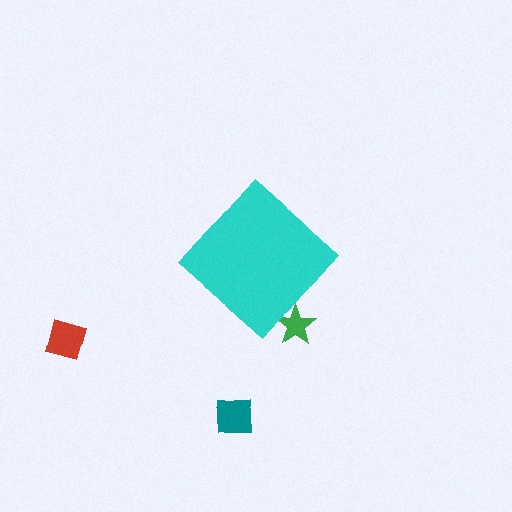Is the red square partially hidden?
No, the red square is fully visible.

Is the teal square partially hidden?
No, the teal square is fully visible.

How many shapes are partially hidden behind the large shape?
1 shape is partially hidden.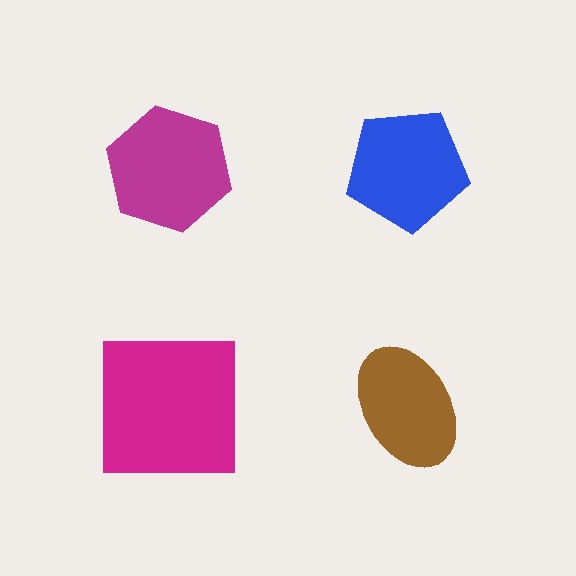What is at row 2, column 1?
A magenta square.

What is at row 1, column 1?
A magenta hexagon.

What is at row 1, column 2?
A blue pentagon.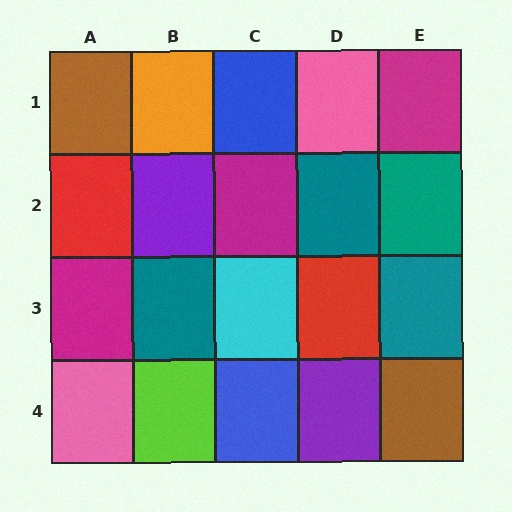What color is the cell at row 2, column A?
Red.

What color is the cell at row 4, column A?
Pink.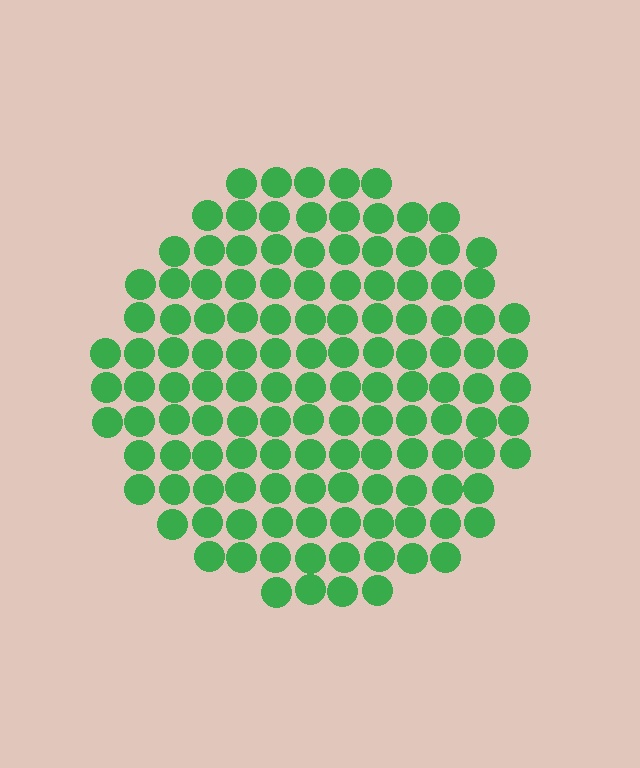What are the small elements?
The small elements are circles.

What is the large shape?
The large shape is a circle.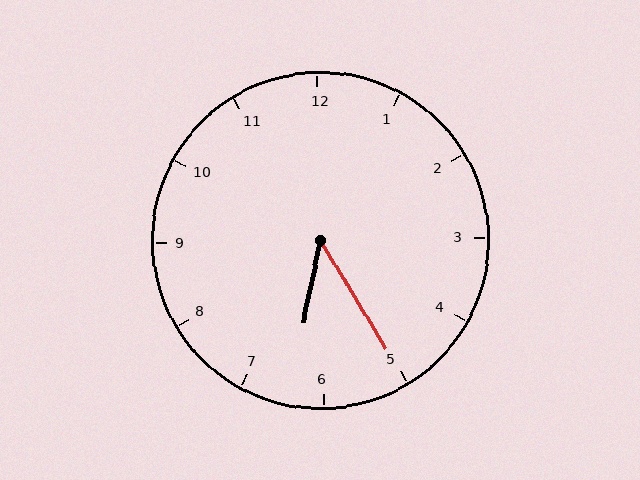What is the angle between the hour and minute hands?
Approximately 42 degrees.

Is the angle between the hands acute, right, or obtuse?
It is acute.